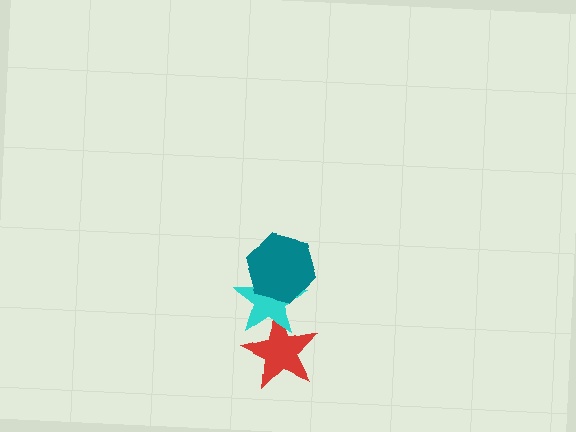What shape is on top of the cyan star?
The teal hexagon is on top of the cyan star.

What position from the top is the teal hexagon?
The teal hexagon is 1st from the top.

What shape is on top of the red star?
The cyan star is on top of the red star.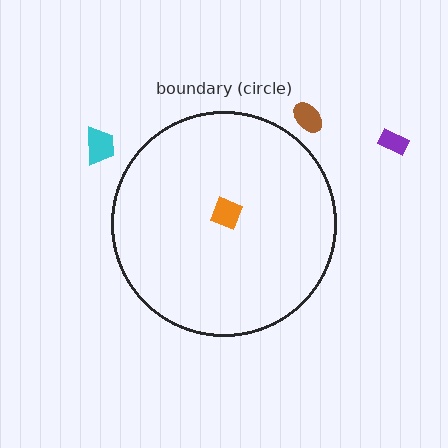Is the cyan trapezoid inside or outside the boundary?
Outside.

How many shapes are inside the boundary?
1 inside, 3 outside.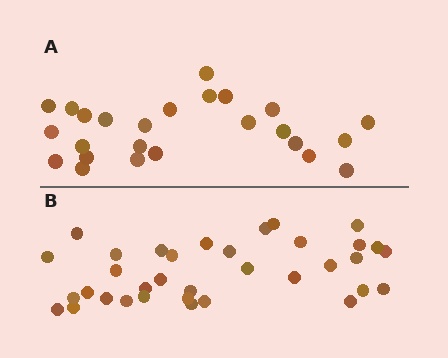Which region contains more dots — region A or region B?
Region B (the bottom region) has more dots.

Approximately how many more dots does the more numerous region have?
Region B has roughly 10 or so more dots than region A.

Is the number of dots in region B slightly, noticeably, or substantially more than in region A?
Region B has noticeably more, but not dramatically so. The ratio is roughly 1.4 to 1.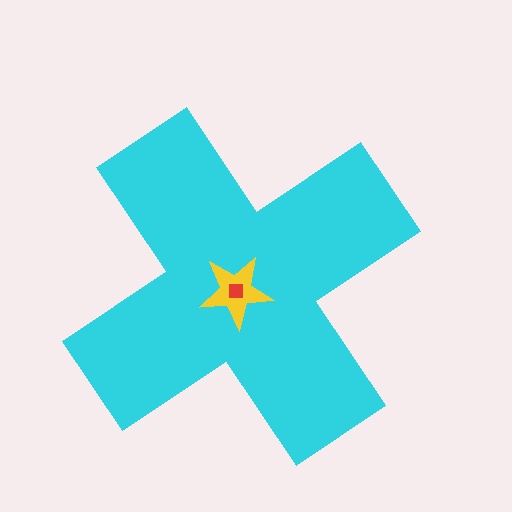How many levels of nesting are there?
3.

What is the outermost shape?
The cyan cross.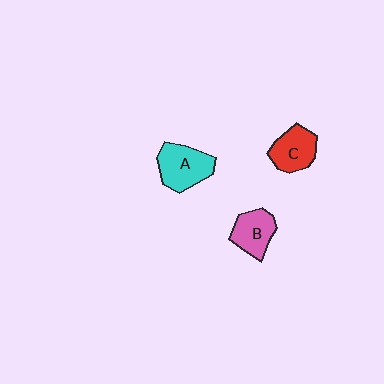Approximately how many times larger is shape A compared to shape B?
Approximately 1.3 times.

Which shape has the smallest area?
Shape B (pink).